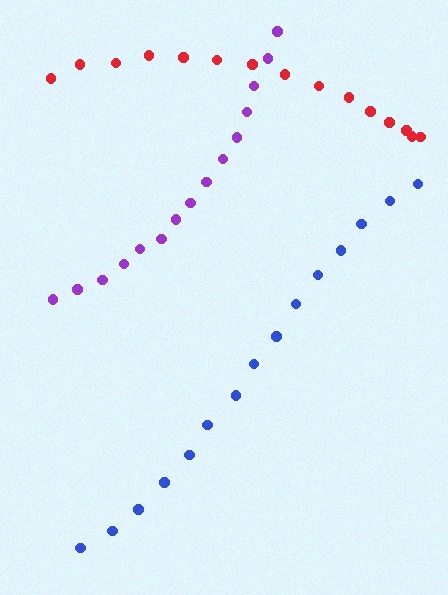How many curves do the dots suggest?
There are 3 distinct paths.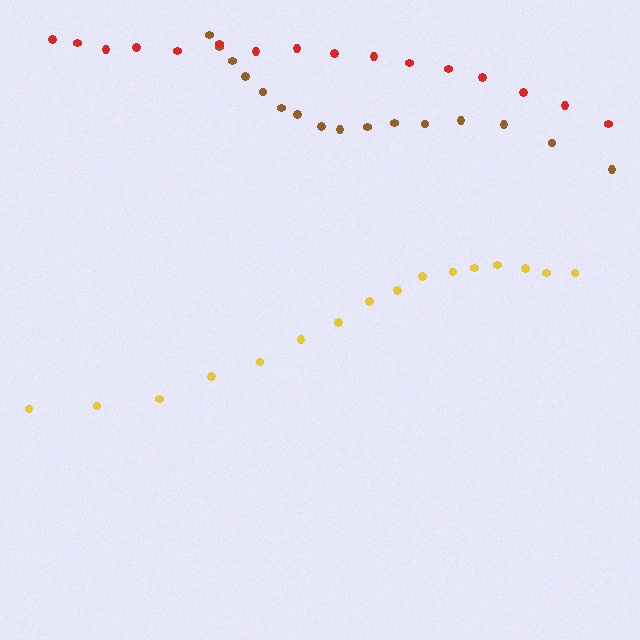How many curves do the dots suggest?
There are 3 distinct paths.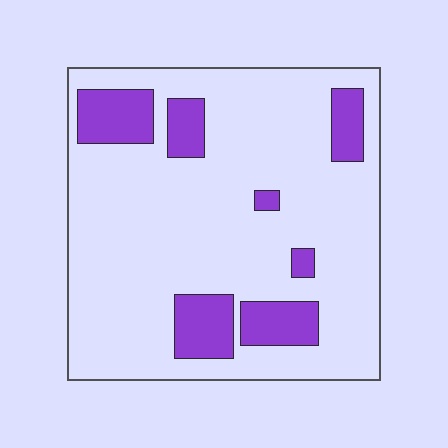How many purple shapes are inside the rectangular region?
7.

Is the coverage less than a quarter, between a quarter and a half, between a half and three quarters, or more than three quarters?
Less than a quarter.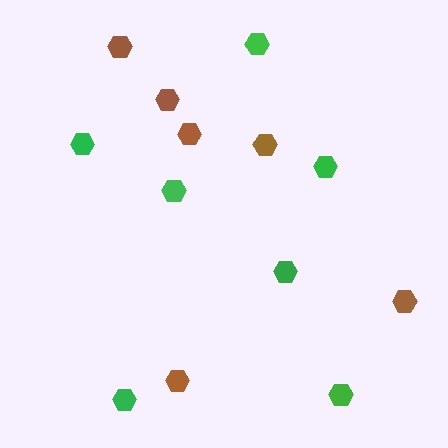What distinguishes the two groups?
There are 2 groups: one group of brown hexagons (6) and one group of green hexagons (7).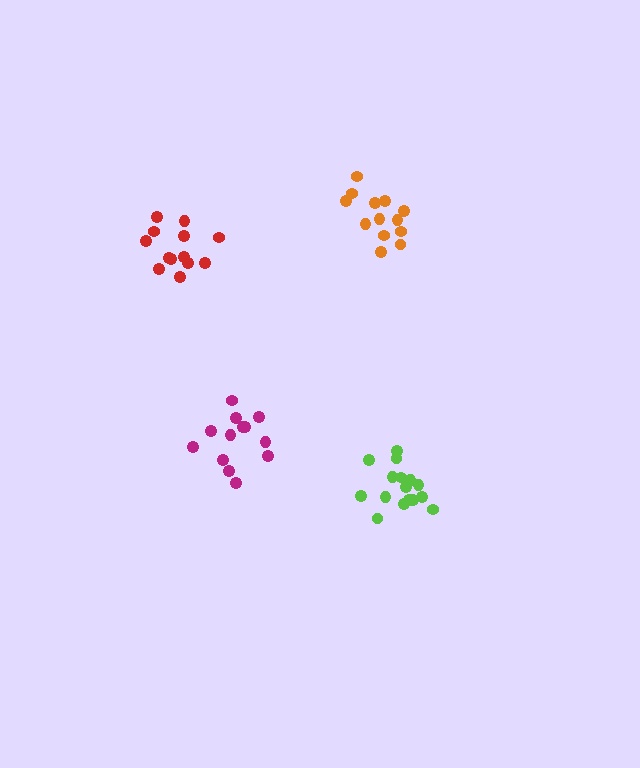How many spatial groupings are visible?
There are 4 spatial groupings.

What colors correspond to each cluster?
The clusters are colored: lime, red, magenta, orange.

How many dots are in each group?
Group 1: 16 dots, Group 2: 13 dots, Group 3: 13 dots, Group 4: 13 dots (55 total).